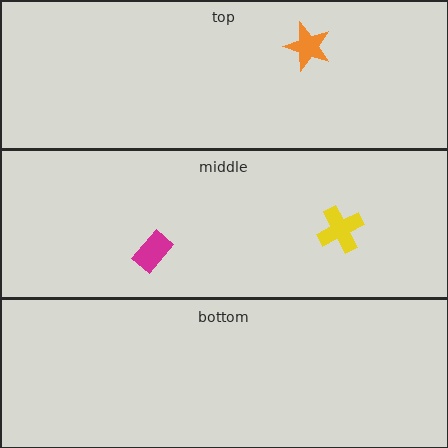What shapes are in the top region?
The orange star.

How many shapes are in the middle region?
2.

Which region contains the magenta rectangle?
The middle region.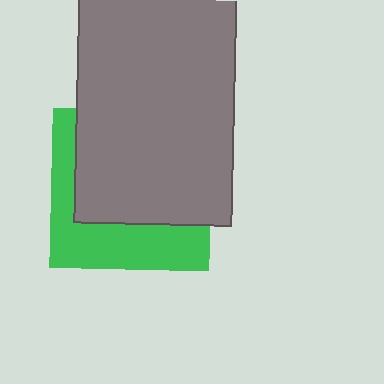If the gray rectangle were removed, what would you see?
You would see the complete green square.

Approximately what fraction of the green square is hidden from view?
Roughly 61% of the green square is hidden behind the gray rectangle.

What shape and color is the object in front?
The object in front is a gray rectangle.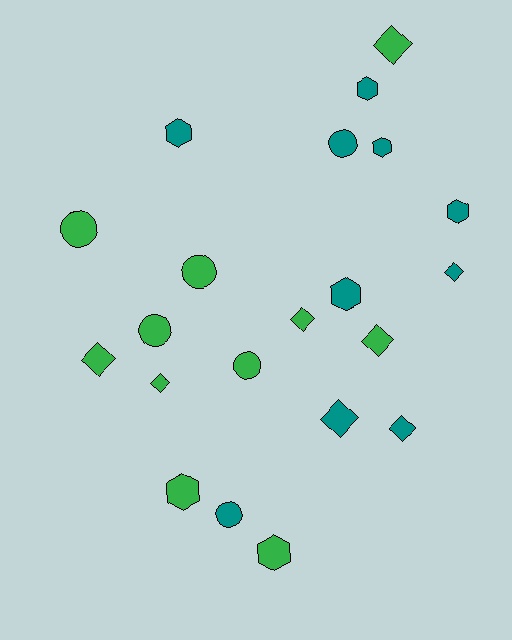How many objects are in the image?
There are 21 objects.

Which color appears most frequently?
Green, with 11 objects.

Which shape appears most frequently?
Diamond, with 8 objects.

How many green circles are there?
There are 4 green circles.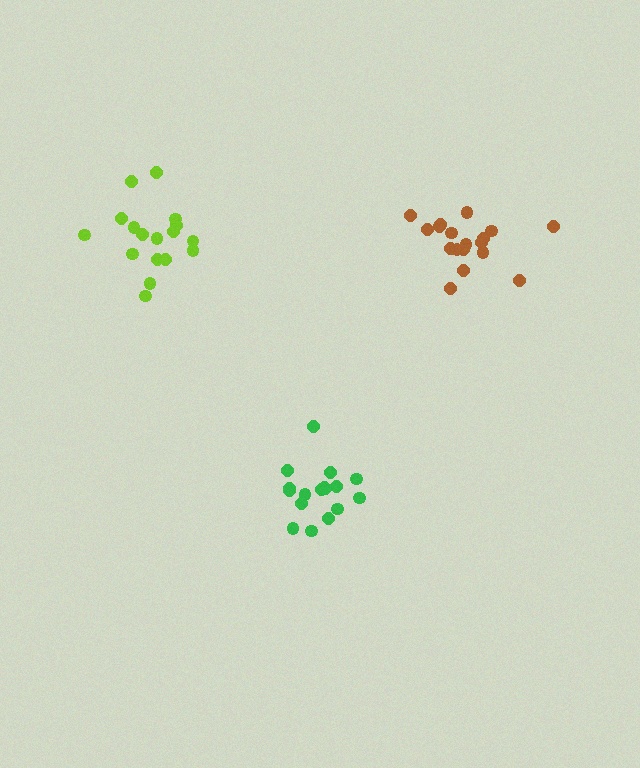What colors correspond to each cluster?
The clusters are colored: green, brown, lime.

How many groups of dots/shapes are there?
There are 3 groups.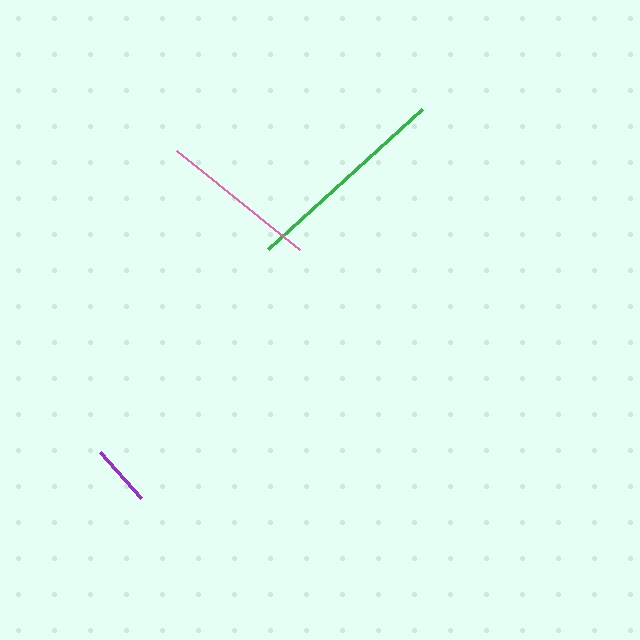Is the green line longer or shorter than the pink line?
The green line is longer than the pink line.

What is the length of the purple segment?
The purple segment is approximately 62 pixels long.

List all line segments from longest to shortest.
From longest to shortest: green, pink, purple.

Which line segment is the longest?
The green line is the longest at approximately 208 pixels.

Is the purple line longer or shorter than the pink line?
The pink line is longer than the purple line.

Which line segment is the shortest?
The purple line is the shortest at approximately 62 pixels.